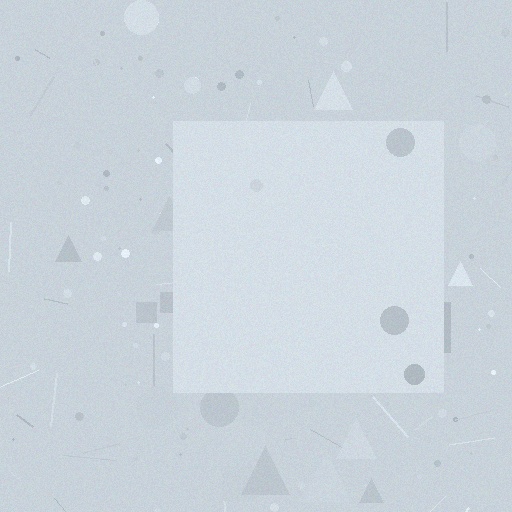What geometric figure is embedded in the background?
A square is embedded in the background.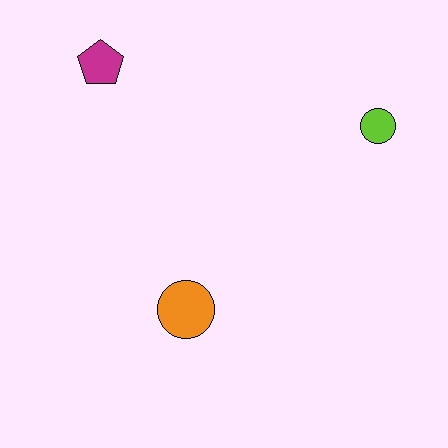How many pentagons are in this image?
There is 1 pentagon.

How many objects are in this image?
There are 3 objects.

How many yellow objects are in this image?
There are no yellow objects.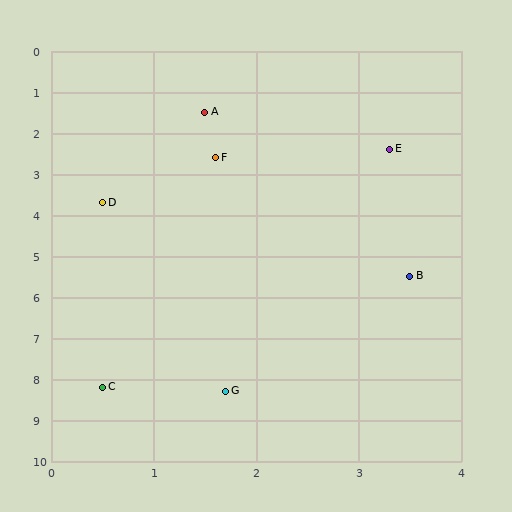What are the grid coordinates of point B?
Point B is at approximately (3.5, 5.5).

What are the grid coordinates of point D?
Point D is at approximately (0.5, 3.7).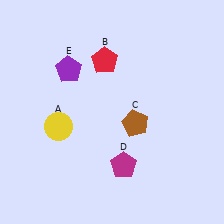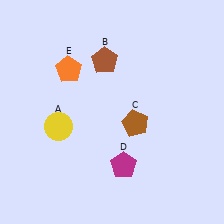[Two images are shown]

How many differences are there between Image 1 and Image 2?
There are 2 differences between the two images.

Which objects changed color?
B changed from red to brown. E changed from purple to orange.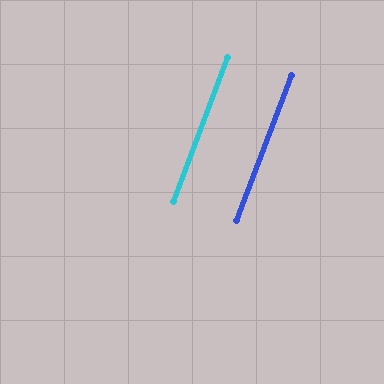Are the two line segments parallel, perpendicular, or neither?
Parallel — their directions differ by only 0.1°.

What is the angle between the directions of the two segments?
Approximately 0 degrees.